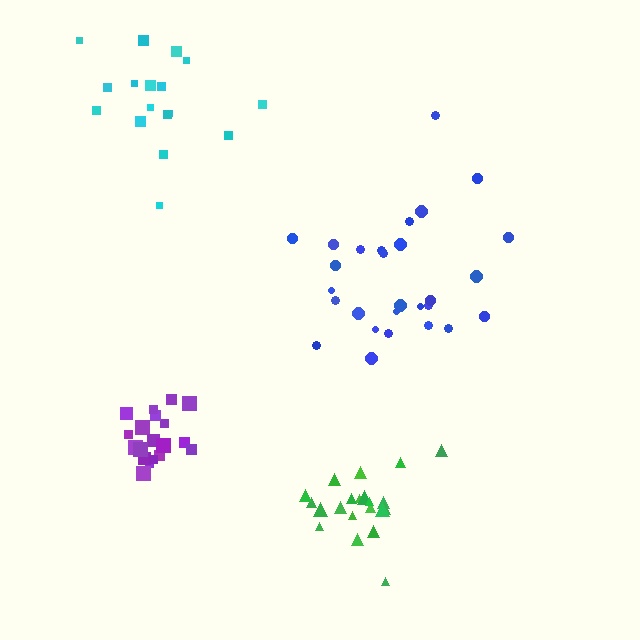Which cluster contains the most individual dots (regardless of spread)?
Blue (28).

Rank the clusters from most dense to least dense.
purple, green, blue, cyan.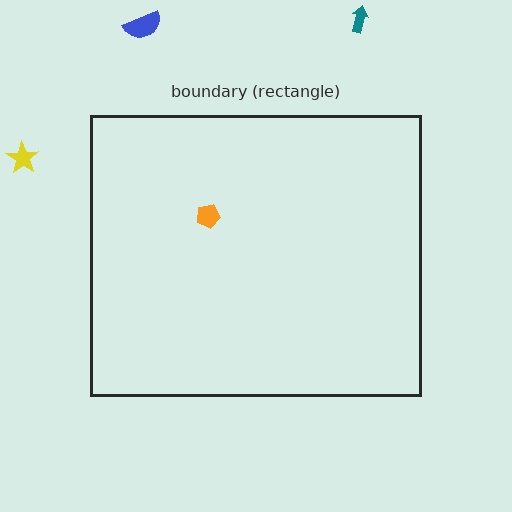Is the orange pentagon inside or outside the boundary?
Inside.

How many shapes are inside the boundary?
1 inside, 3 outside.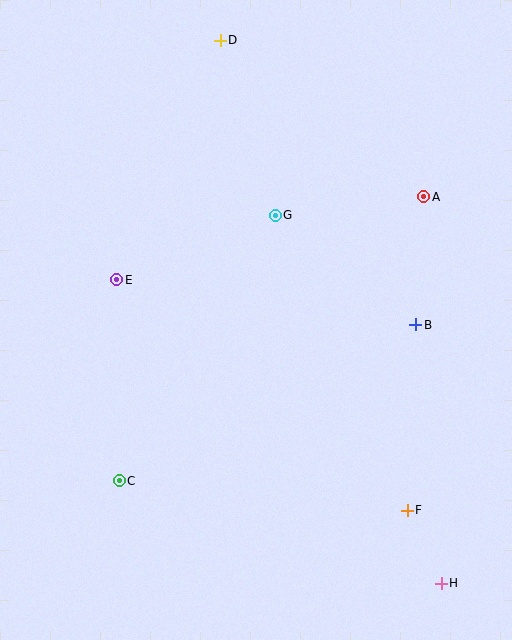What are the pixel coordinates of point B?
Point B is at (416, 325).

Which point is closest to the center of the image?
Point G at (275, 216) is closest to the center.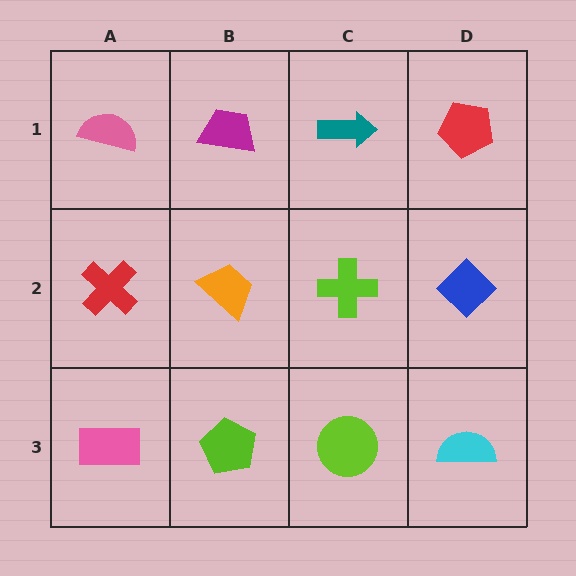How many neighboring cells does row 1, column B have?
3.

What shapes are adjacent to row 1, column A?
A red cross (row 2, column A), a magenta trapezoid (row 1, column B).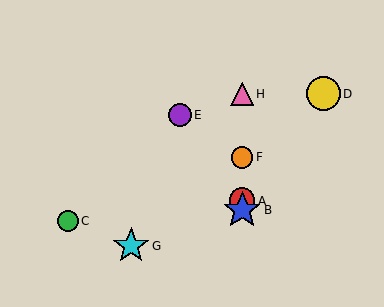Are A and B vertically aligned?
Yes, both are at x≈242.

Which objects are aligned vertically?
Objects A, B, F, H are aligned vertically.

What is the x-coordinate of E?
Object E is at x≈180.